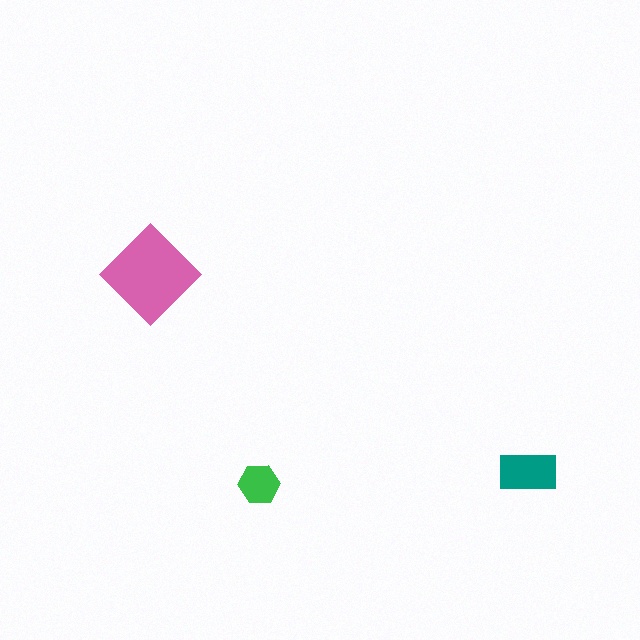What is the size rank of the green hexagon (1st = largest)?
3rd.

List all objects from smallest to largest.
The green hexagon, the teal rectangle, the pink diamond.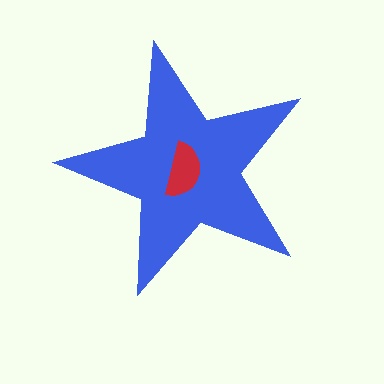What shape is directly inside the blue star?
The red semicircle.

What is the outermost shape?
The blue star.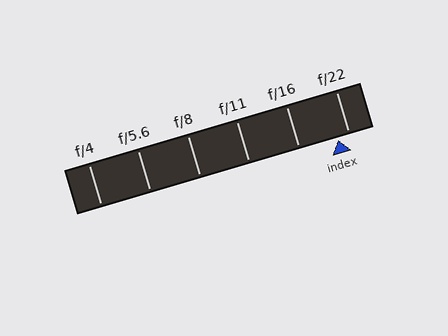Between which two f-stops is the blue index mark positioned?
The index mark is between f/16 and f/22.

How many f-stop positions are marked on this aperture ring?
There are 6 f-stop positions marked.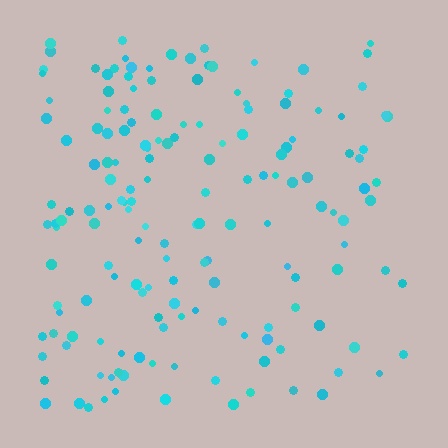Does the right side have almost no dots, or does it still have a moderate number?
Still a moderate number, just noticeably fewer than the left.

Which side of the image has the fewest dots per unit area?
The right.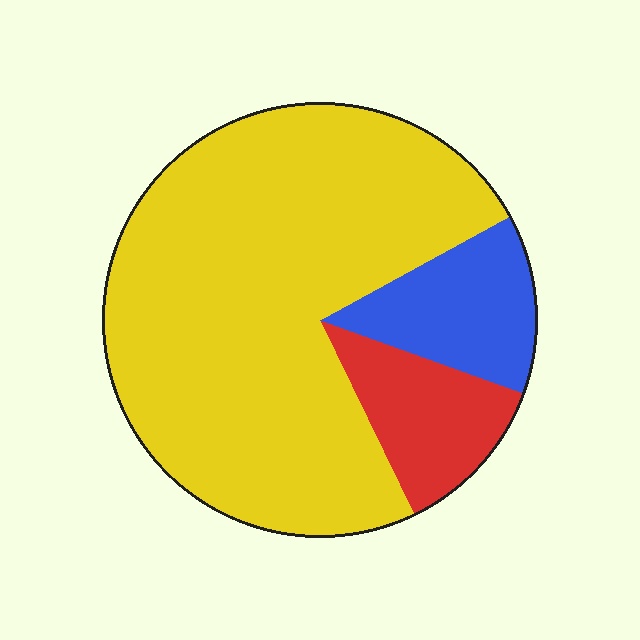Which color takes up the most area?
Yellow, at roughly 75%.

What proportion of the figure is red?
Red takes up about one eighth (1/8) of the figure.